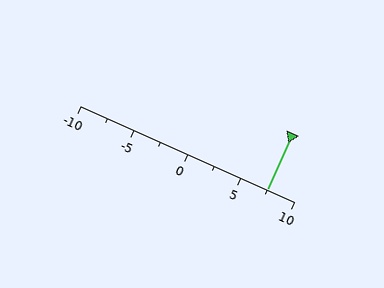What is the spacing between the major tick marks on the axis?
The major ticks are spaced 5 apart.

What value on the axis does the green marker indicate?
The marker indicates approximately 7.5.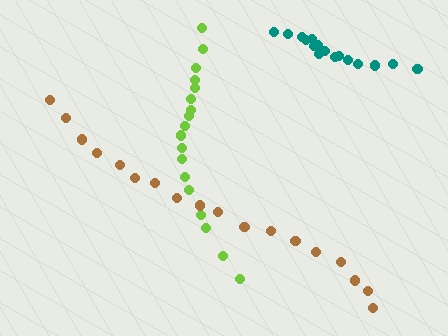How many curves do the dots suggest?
There are 3 distinct paths.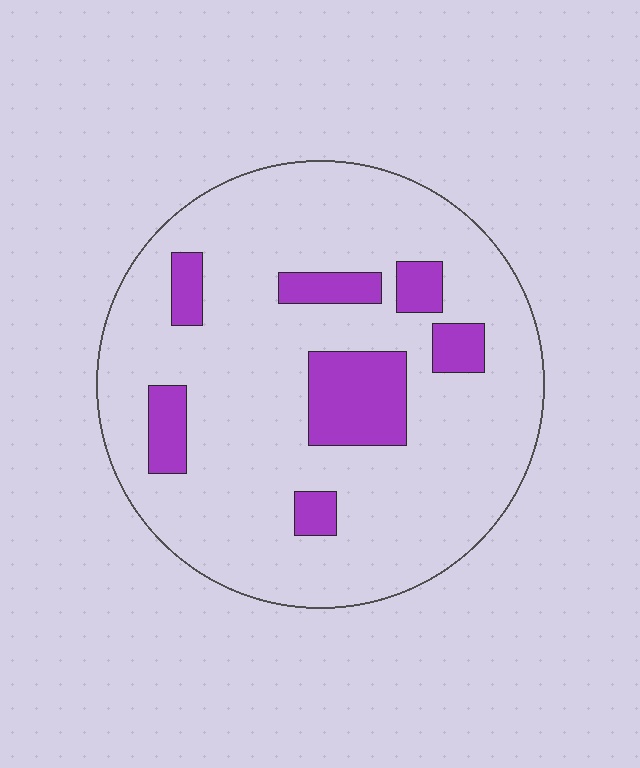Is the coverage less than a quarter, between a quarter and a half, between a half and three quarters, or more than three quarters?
Less than a quarter.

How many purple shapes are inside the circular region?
7.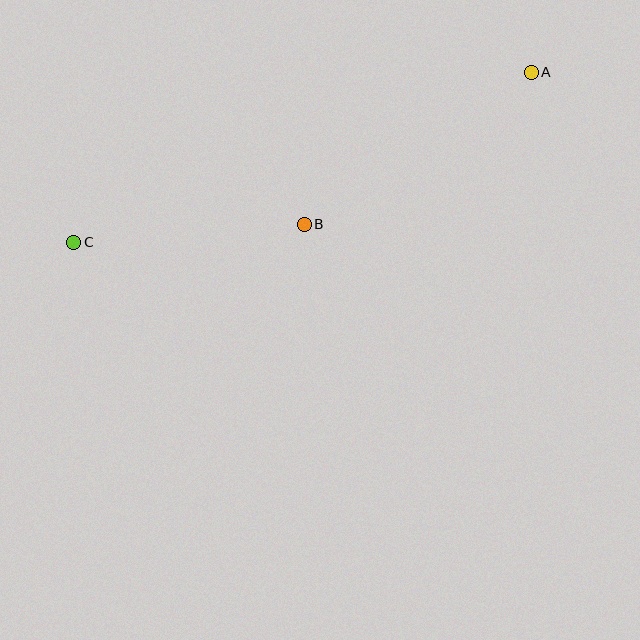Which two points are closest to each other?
Points B and C are closest to each other.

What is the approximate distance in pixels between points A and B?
The distance between A and B is approximately 273 pixels.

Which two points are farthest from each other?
Points A and C are farthest from each other.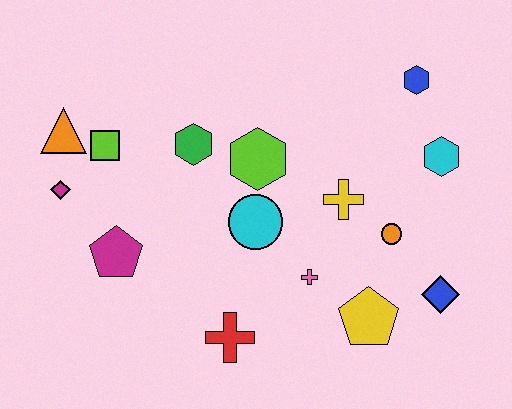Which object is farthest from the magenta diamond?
The blue diamond is farthest from the magenta diamond.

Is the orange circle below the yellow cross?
Yes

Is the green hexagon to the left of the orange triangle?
No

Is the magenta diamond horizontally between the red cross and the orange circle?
No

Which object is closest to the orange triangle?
The lime square is closest to the orange triangle.